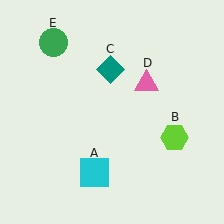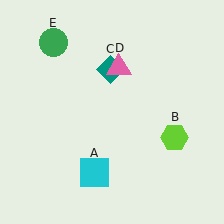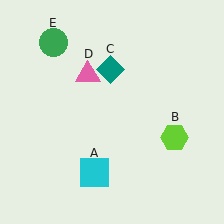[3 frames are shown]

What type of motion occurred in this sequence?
The pink triangle (object D) rotated counterclockwise around the center of the scene.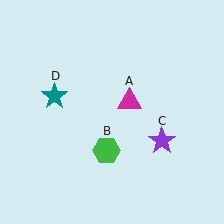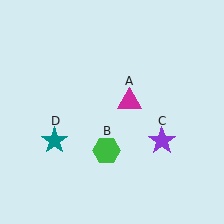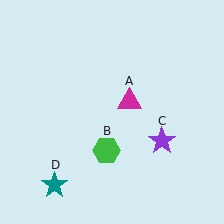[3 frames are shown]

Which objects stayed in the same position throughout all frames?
Magenta triangle (object A) and green hexagon (object B) and purple star (object C) remained stationary.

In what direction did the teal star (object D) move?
The teal star (object D) moved down.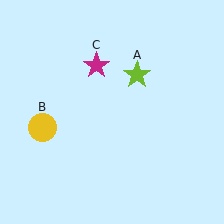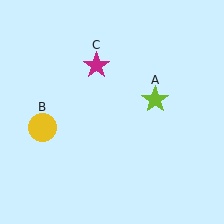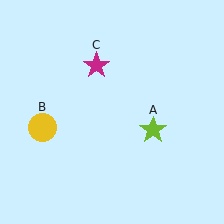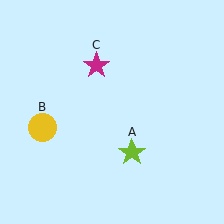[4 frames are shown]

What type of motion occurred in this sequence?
The lime star (object A) rotated clockwise around the center of the scene.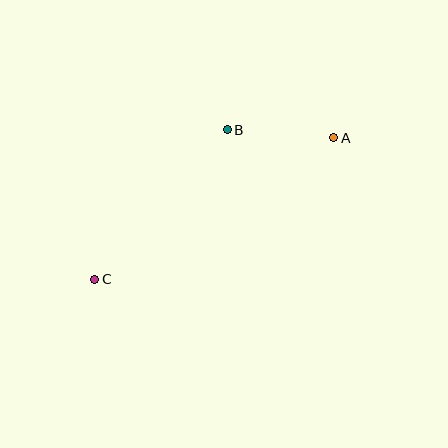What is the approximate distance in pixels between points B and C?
The distance between B and C is approximately 200 pixels.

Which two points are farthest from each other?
Points A and C are farthest from each other.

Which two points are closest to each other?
Points A and B are closest to each other.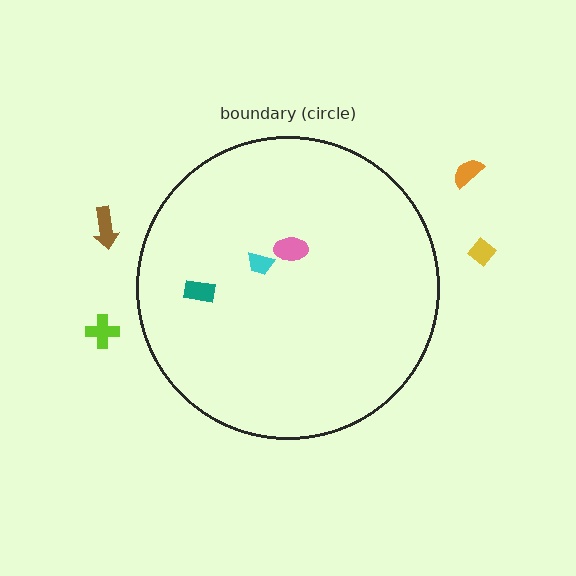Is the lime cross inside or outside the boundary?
Outside.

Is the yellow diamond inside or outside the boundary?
Outside.